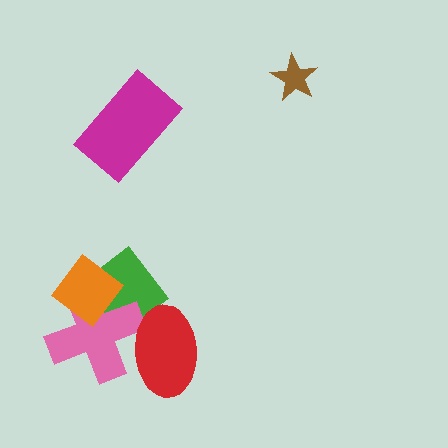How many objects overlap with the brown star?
0 objects overlap with the brown star.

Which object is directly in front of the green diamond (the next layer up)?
The pink cross is directly in front of the green diamond.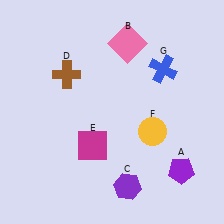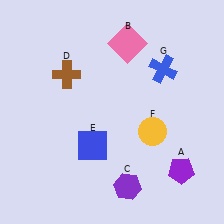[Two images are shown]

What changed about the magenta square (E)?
In Image 1, E is magenta. In Image 2, it changed to blue.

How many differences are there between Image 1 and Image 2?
There is 1 difference between the two images.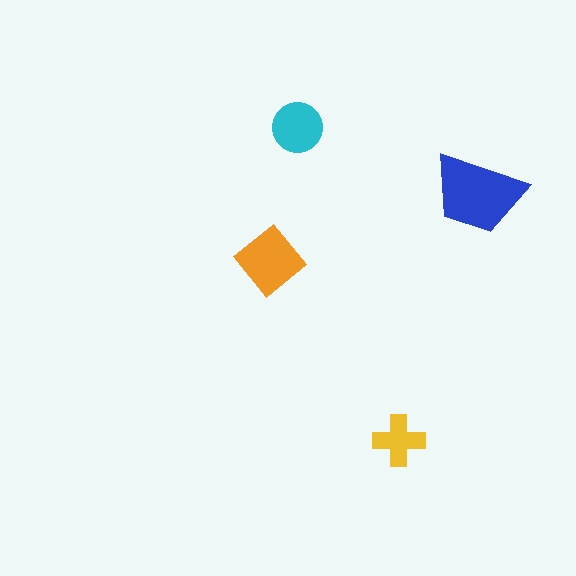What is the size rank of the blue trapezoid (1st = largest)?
1st.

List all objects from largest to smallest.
The blue trapezoid, the orange diamond, the cyan circle, the yellow cross.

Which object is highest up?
The cyan circle is topmost.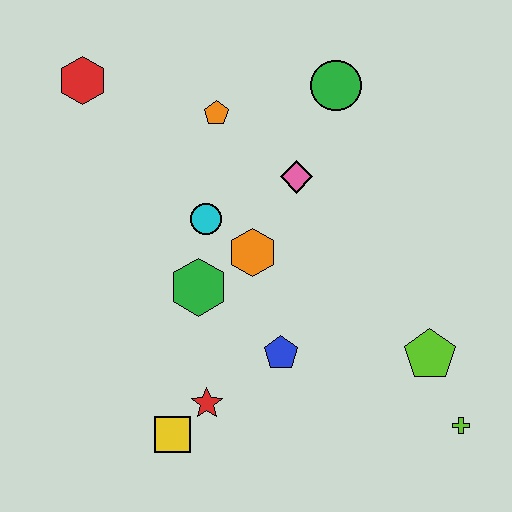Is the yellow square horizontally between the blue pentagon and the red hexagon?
Yes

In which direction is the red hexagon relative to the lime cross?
The red hexagon is to the left of the lime cross.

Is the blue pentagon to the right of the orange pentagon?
Yes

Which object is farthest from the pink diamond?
The lime cross is farthest from the pink diamond.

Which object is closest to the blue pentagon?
The red star is closest to the blue pentagon.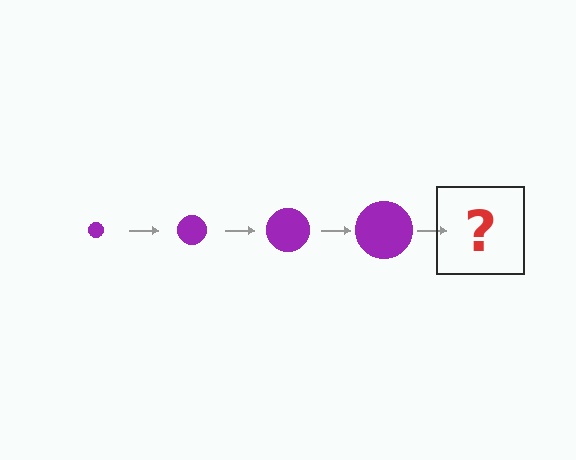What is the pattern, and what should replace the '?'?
The pattern is that the circle gets progressively larger each step. The '?' should be a purple circle, larger than the previous one.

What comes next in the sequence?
The next element should be a purple circle, larger than the previous one.